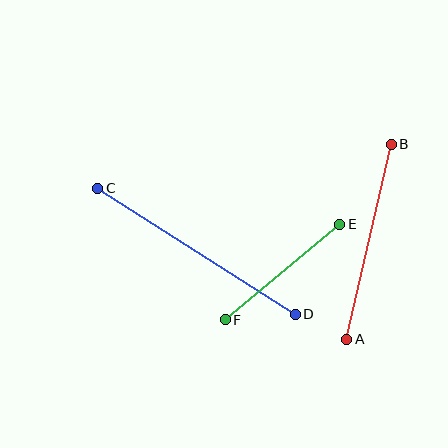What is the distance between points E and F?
The distance is approximately 149 pixels.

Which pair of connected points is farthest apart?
Points C and D are farthest apart.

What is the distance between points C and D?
The distance is approximately 234 pixels.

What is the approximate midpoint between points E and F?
The midpoint is at approximately (282, 272) pixels.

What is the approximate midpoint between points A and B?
The midpoint is at approximately (369, 242) pixels.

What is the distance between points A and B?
The distance is approximately 200 pixels.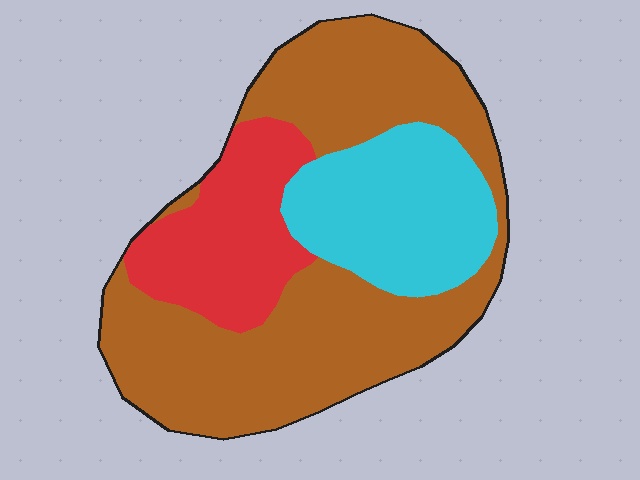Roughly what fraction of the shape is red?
Red takes up about one fifth (1/5) of the shape.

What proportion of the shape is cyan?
Cyan covers 23% of the shape.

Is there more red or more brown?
Brown.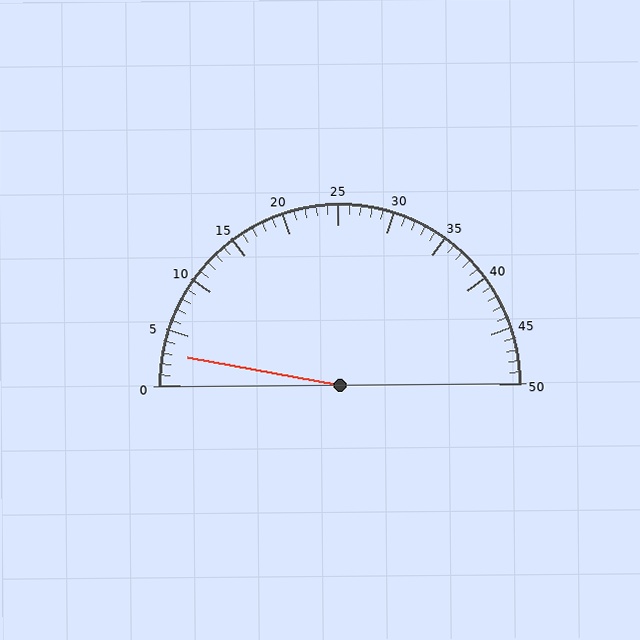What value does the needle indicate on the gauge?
The needle indicates approximately 3.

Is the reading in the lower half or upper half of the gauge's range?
The reading is in the lower half of the range (0 to 50).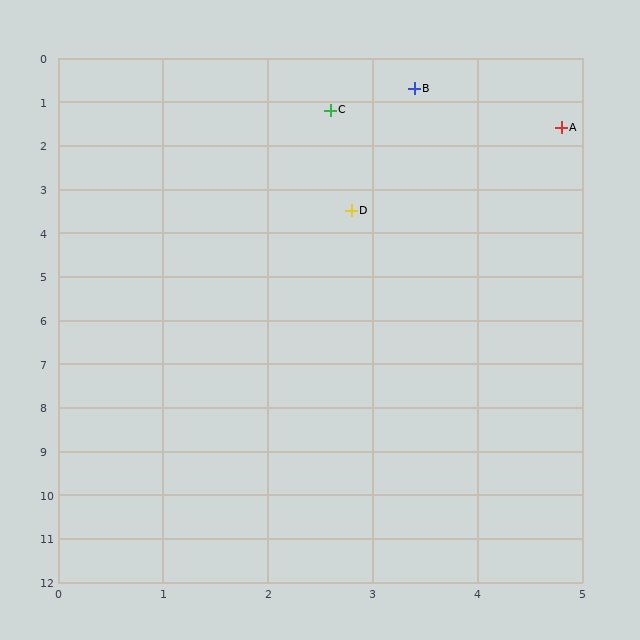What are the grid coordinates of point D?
Point D is at approximately (2.8, 3.5).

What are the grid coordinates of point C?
Point C is at approximately (2.6, 1.2).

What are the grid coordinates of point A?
Point A is at approximately (4.8, 1.6).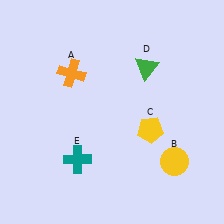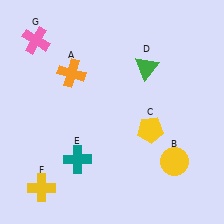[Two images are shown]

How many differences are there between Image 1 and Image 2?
There are 2 differences between the two images.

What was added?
A yellow cross (F), a pink cross (G) were added in Image 2.